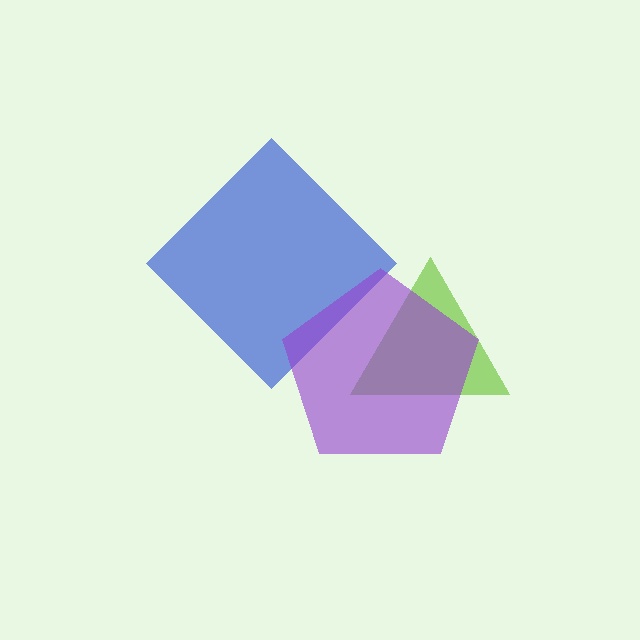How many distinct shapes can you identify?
There are 3 distinct shapes: a blue diamond, a lime triangle, a purple pentagon.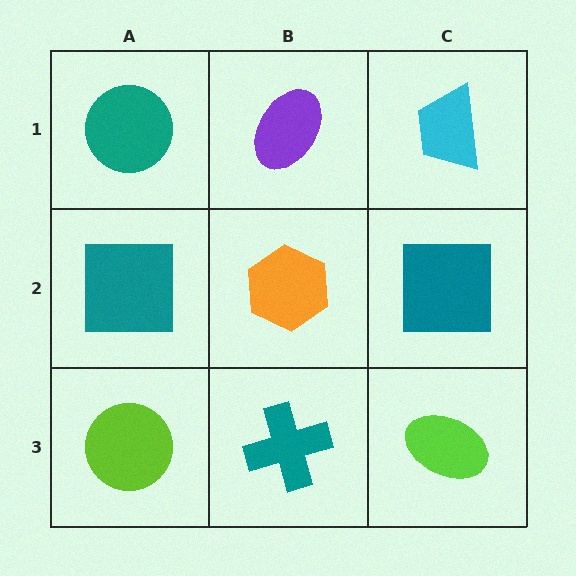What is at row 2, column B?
An orange hexagon.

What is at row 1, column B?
A purple ellipse.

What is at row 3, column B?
A teal cross.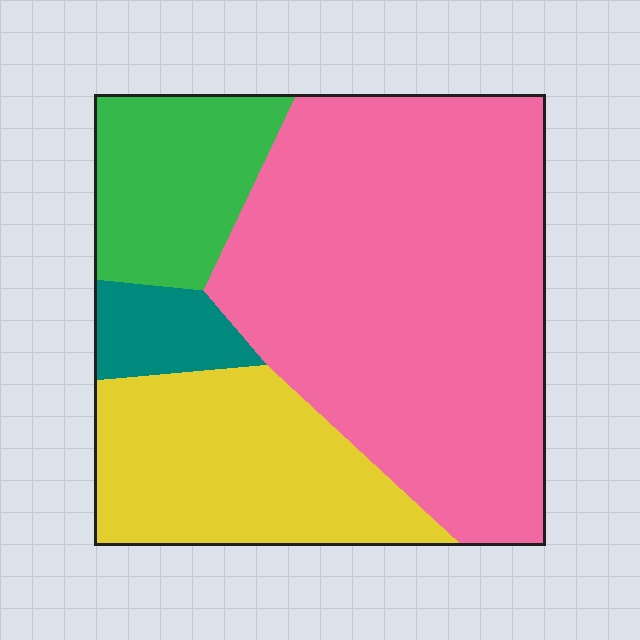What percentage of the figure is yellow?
Yellow covers around 25% of the figure.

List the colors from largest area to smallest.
From largest to smallest: pink, yellow, green, teal.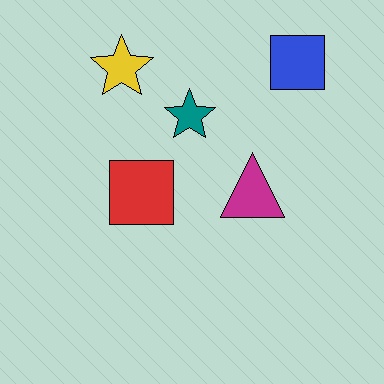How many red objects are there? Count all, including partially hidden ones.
There is 1 red object.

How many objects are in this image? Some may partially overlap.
There are 5 objects.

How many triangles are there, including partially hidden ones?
There is 1 triangle.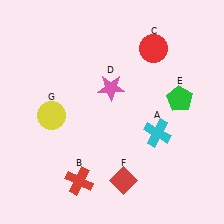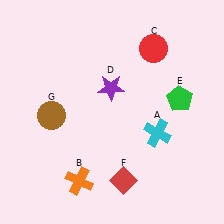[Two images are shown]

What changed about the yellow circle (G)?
In Image 1, G is yellow. In Image 2, it changed to brown.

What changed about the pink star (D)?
In Image 1, D is pink. In Image 2, it changed to purple.